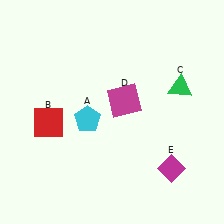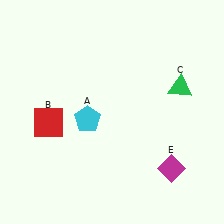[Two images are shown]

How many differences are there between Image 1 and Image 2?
There is 1 difference between the two images.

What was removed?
The magenta square (D) was removed in Image 2.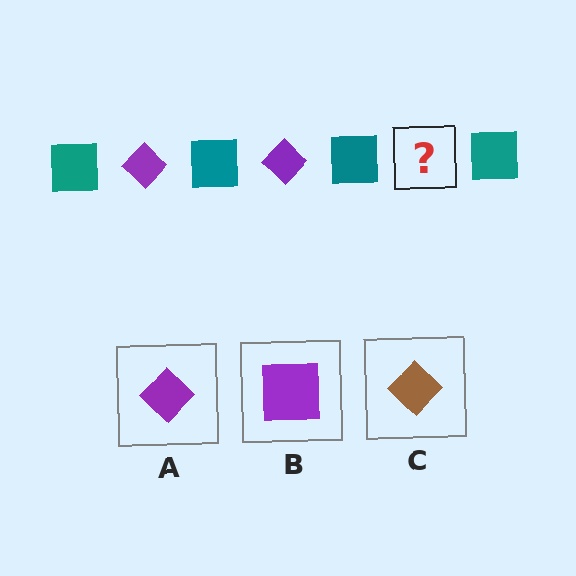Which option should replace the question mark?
Option A.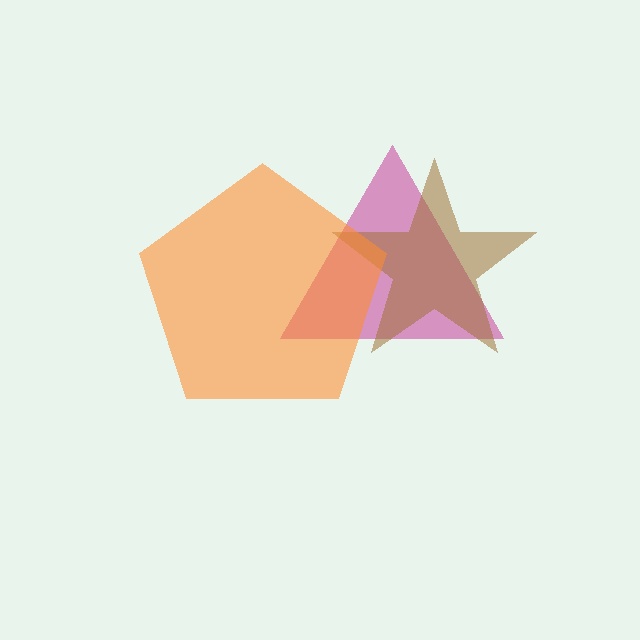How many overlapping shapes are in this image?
There are 3 overlapping shapes in the image.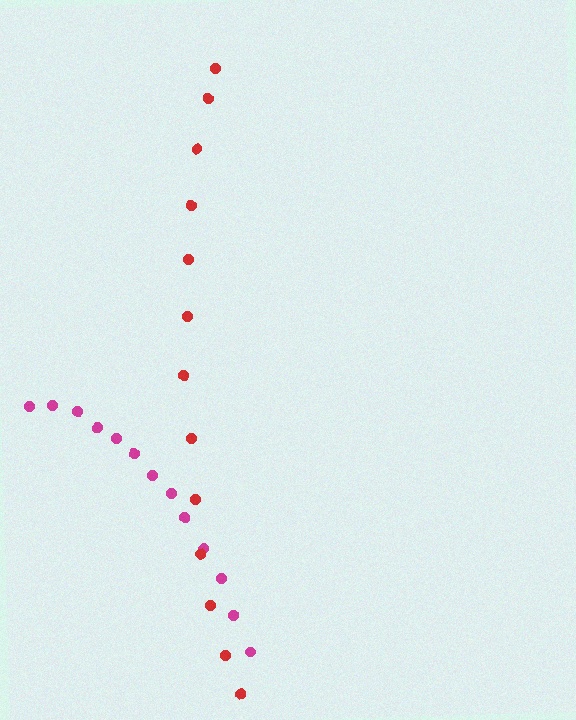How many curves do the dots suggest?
There are 2 distinct paths.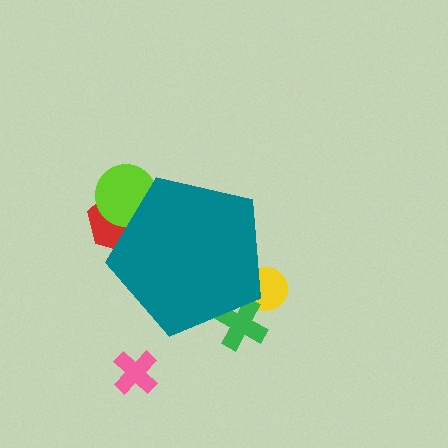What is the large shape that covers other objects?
A teal pentagon.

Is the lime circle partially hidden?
Yes, the lime circle is partially hidden behind the teal pentagon.